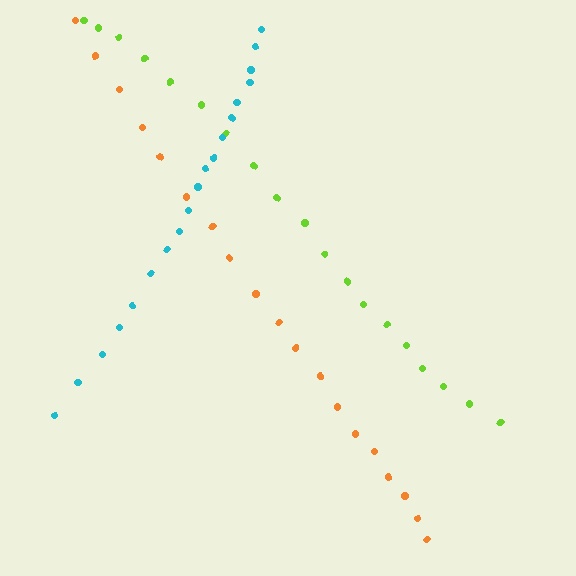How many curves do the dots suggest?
There are 3 distinct paths.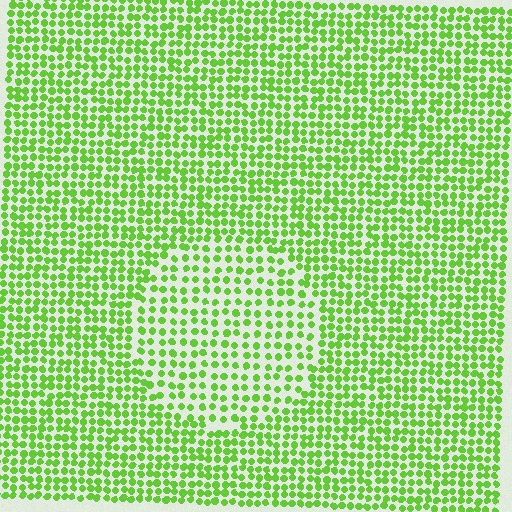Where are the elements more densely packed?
The elements are more densely packed outside the circle boundary.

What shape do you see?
I see a circle.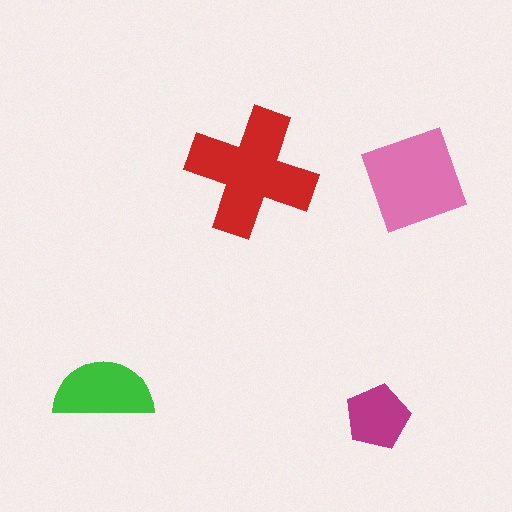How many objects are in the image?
There are 4 objects in the image.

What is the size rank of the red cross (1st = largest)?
1st.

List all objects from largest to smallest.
The red cross, the pink diamond, the green semicircle, the magenta pentagon.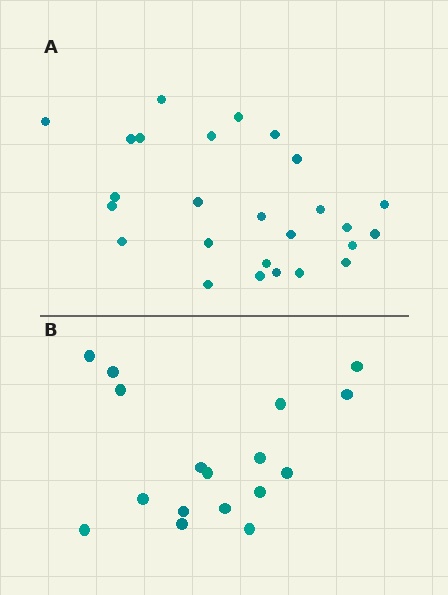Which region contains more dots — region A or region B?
Region A (the top region) has more dots.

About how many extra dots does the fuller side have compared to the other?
Region A has roughly 8 or so more dots than region B.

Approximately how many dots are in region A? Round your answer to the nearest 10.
About 30 dots. (The exact count is 26, which rounds to 30.)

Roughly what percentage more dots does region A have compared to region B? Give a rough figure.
About 55% more.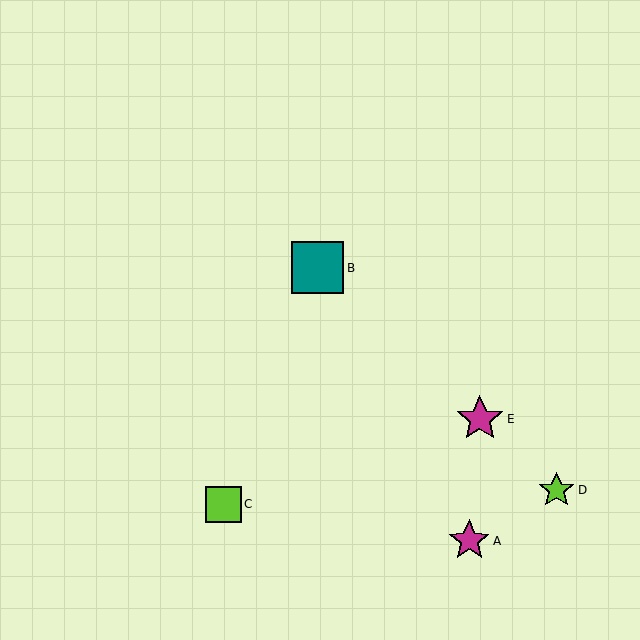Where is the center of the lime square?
The center of the lime square is at (223, 504).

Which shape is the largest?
The teal square (labeled B) is the largest.